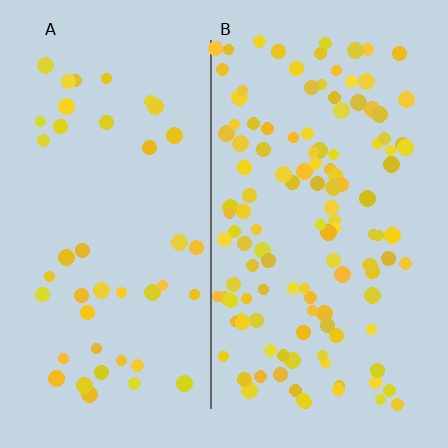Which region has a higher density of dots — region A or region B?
B (the right).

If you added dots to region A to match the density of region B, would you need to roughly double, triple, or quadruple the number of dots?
Approximately triple.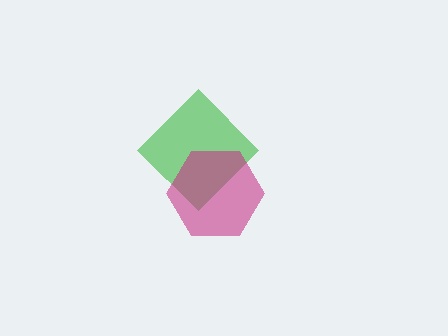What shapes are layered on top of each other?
The layered shapes are: a green diamond, a magenta hexagon.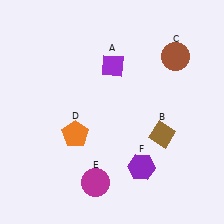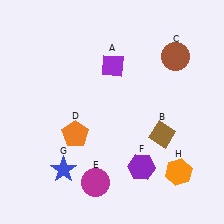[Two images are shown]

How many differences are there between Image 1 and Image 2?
There are 2 differences between the two images.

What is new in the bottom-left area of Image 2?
A blue star (G) was added in the bottom-left area of Image 2.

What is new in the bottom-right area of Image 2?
An orange hexagon (H) was added in the bottom-right area of Image 2.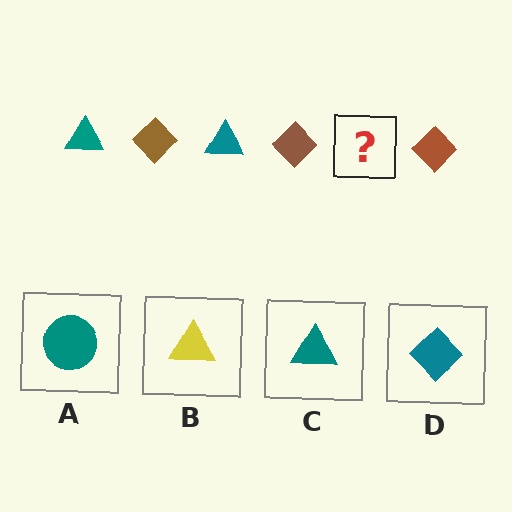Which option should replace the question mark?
Option C.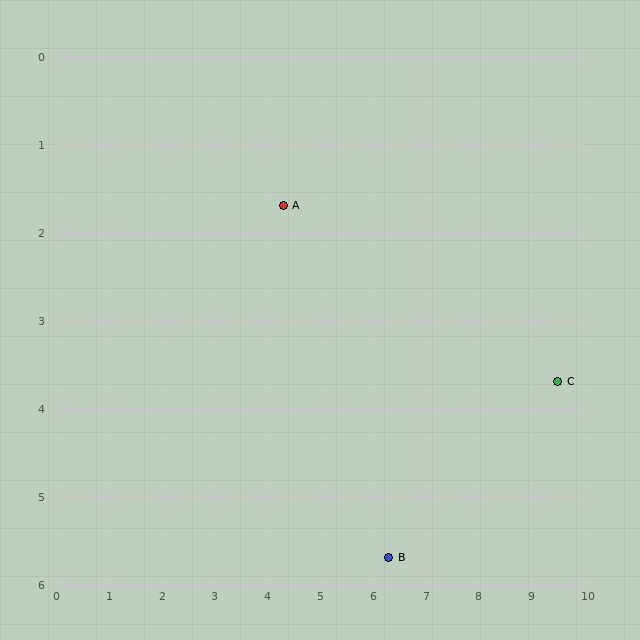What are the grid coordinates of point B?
Point B is at approximately (6.3, 5.7).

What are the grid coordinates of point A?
Point A is at approximately (4.3, 1.7).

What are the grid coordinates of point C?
Point C is at approximately (9.5, 3.7).